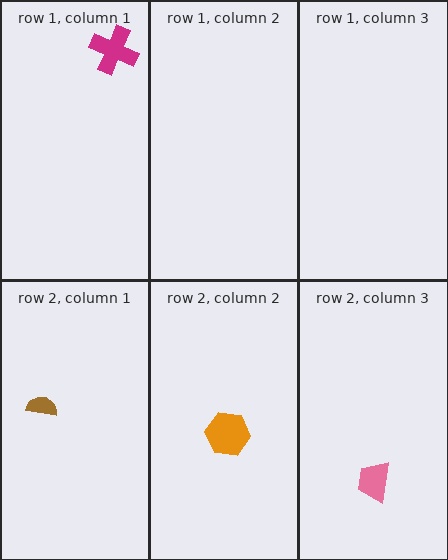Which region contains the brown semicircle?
The row 2, column 1 region.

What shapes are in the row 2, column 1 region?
The brown semicircle.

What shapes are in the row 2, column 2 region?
The orange hexagon.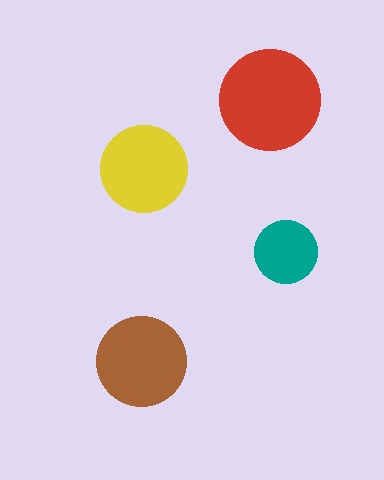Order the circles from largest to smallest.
the red one, the brown one, the yellow one, the teal one.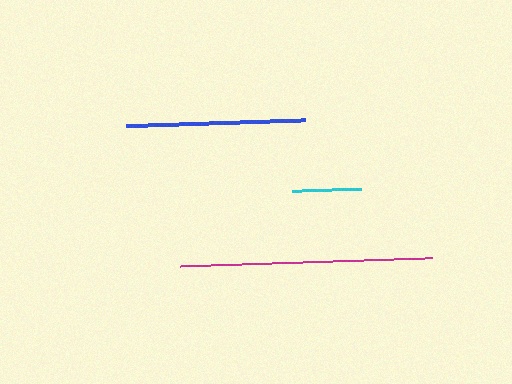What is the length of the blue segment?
The blue segment is approximately 179 pixels long.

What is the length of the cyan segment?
The cyan segment is approximately 68 pixels long.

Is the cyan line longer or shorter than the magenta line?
The magenta line is longer than the cyan line.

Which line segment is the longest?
The magenta line is the longest at approximately 253 pixels.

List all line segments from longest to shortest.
From longest to shortest: magenta, blue, cyan.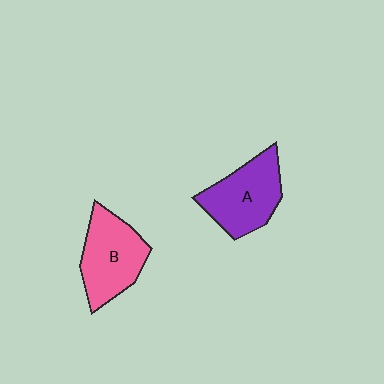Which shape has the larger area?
Shape A (purple).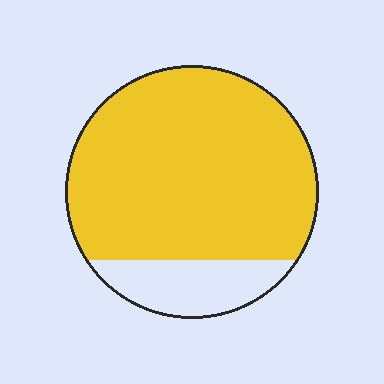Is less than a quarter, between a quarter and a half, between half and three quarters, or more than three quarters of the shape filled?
More than three quarters.